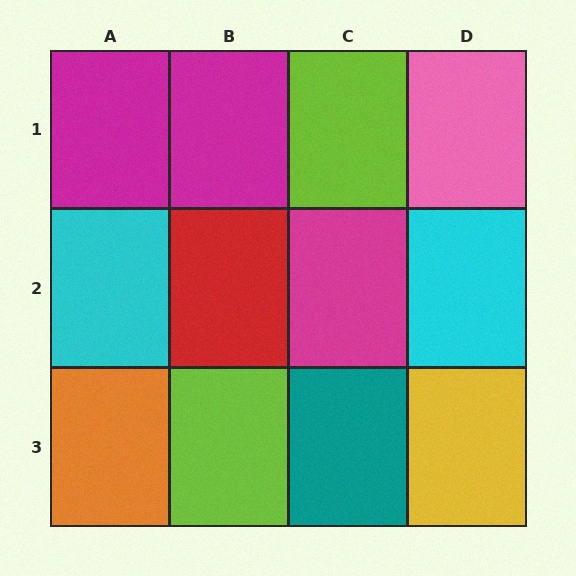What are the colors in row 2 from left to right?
Cyan, red, magenta, cyan.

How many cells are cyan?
2 cells are cyan.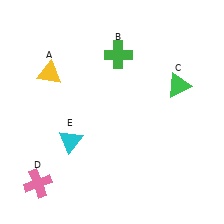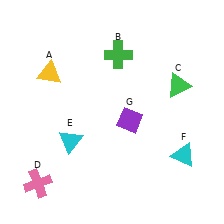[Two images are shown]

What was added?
A cyan triangle (F), a purple diamond (G) were added in Image 2.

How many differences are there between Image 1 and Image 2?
There are 2 differences between the two images.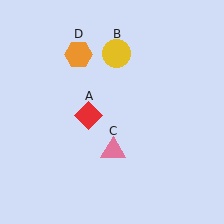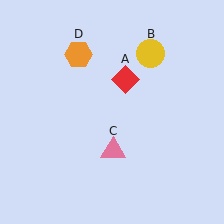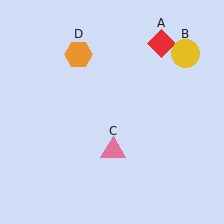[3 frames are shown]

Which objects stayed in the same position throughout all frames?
Pink triangle (object C) and orange hexagon (object D) remained stationary.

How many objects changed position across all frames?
2 objects changed position: red diamond (object A), yellow circle (object B).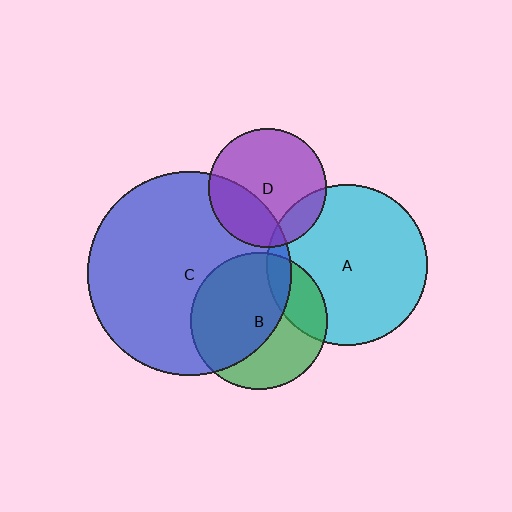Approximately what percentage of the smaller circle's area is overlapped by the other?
Approximately 30%.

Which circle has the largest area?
Circle C (blue).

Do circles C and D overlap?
Yes.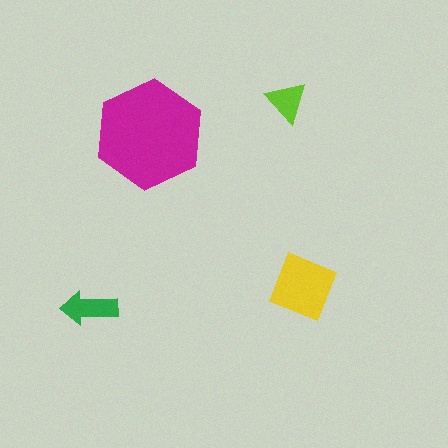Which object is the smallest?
The lime triangle.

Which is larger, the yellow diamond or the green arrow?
The yellow diamond.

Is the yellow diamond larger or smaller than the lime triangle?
Larger.